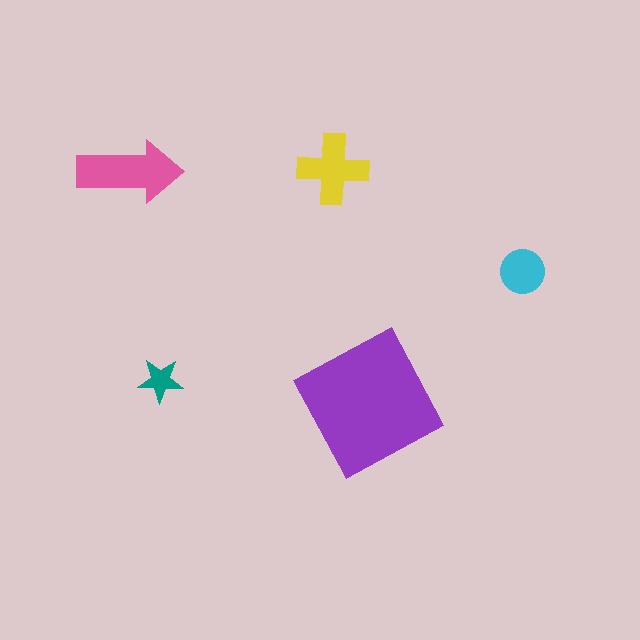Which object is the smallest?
The teal star.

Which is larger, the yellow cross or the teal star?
The yellow cross.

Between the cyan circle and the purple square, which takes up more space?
The purple square.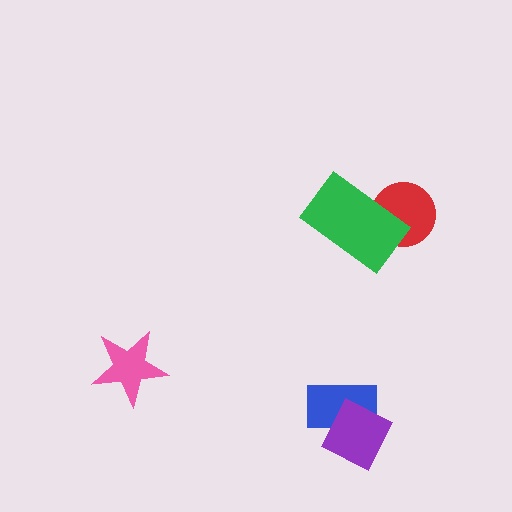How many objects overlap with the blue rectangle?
1 object overlaps with the blue rectangle.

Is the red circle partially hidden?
Yes, it is partially covered by another shape.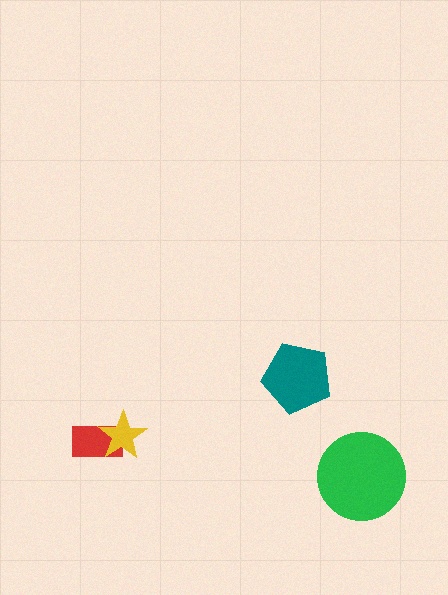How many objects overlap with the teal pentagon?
0 objects overlap with the teal pentagon.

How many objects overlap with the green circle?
0 objects overlap with the green circle.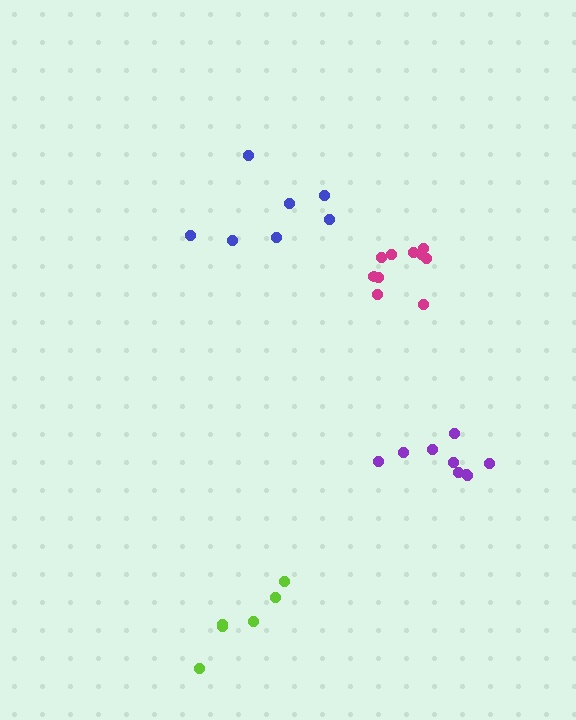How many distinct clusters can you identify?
There are 4 distinct clusters.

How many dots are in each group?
Group 1: 6 dots, Group 2: 10 dots, Group 3: 9 dots, Group 4: 7 dots (32 total).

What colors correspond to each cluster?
The clusters are colored: lime, magenta, purple, blue.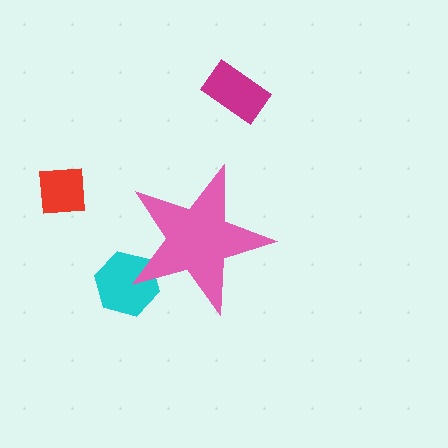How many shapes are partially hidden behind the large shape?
1 shape is partially hidden.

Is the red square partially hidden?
No, the red square is fully visible.